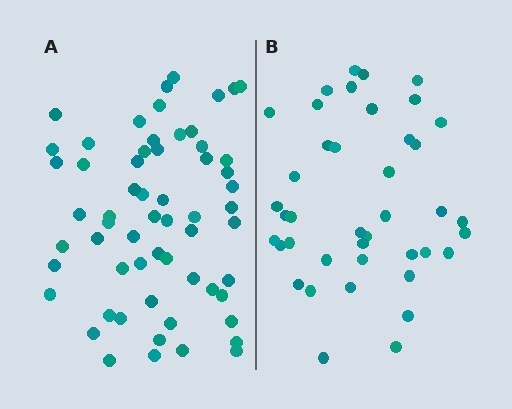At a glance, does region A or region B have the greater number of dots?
Region A (the left region) has more dots.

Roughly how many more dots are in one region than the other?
Region A has approximately 20 more dots than region B.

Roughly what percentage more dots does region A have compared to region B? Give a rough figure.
About 45% more.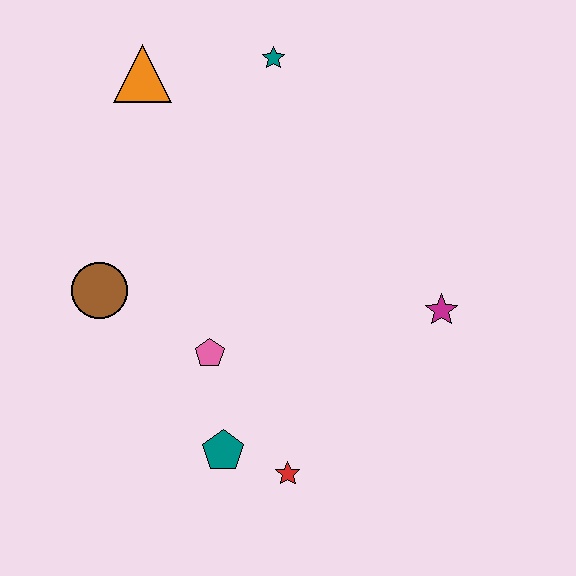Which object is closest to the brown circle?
The pink pentagon is closest to the brown circle.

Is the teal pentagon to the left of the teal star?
Yes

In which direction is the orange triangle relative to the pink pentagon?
The orange triangle is above the pink pentagon.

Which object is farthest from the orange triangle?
The red star is farthest from the orange triangle.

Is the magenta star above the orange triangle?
No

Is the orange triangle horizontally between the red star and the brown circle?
Yes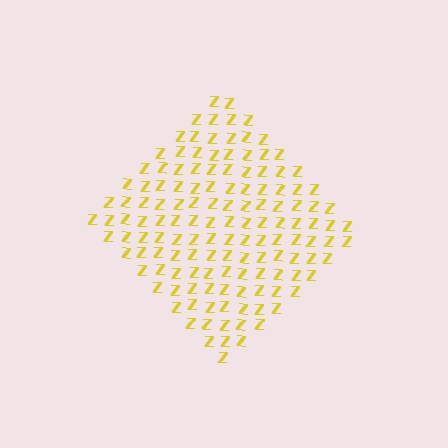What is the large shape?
The large shape is a diamond.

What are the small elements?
The small elements are letter Z's.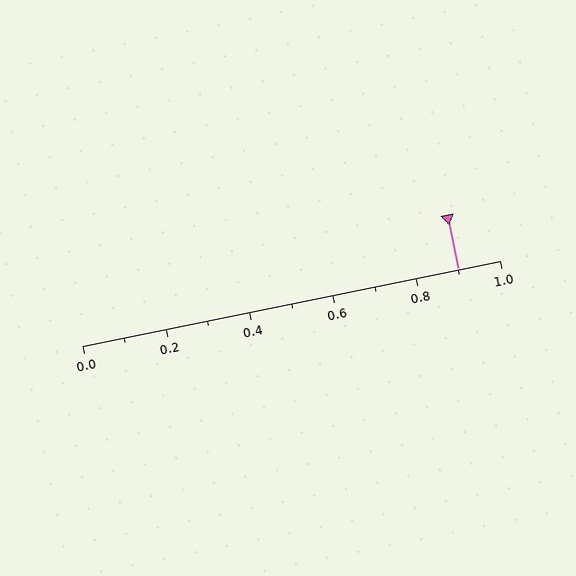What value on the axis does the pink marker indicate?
The marker indicates approximately 0.9.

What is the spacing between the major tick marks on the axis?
The major ticks are spaced 0.2 apart.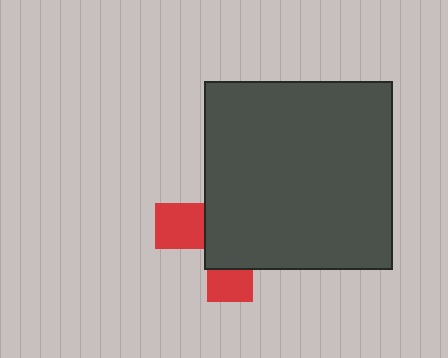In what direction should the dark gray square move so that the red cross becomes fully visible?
The dark gray square should move right. That is the shortest direction to clear the overlap and leave the red cross fully visible.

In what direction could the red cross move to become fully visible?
The red cross could move left. That would shift it out from behind the dark gray square entirely.